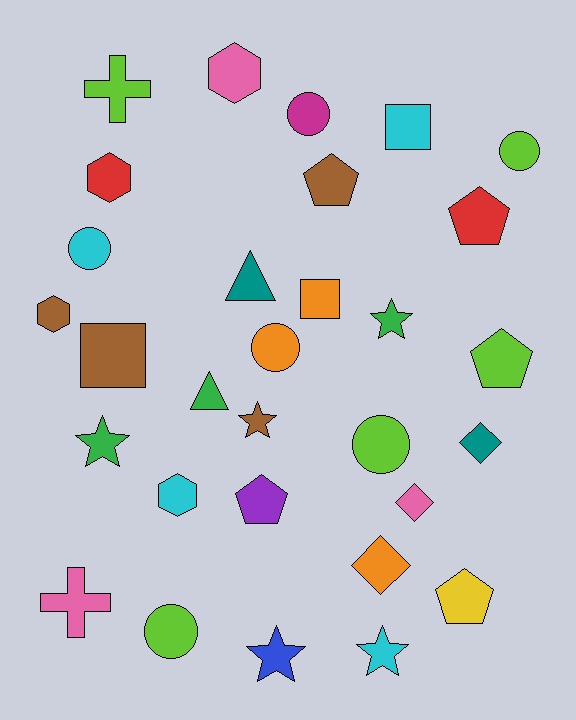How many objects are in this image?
There are 30 objects.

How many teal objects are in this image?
There are 2 teal objects.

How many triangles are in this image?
There are 2 triangles.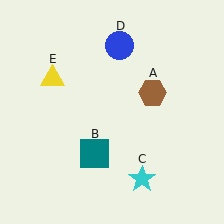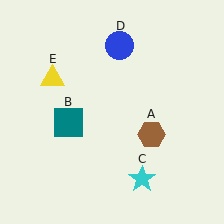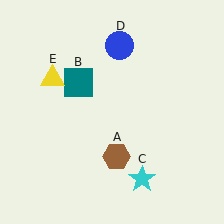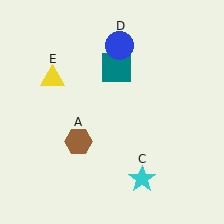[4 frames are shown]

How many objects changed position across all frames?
2 objects changed position: brown hexagon (object A), teal square (object B).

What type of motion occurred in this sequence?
The brown hexagon (object A), teal square (object B) rotated clockwise around the center of the scene.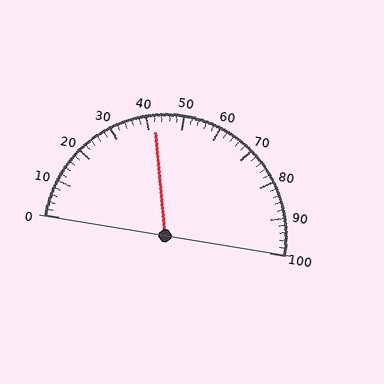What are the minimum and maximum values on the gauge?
The gauge ranges from 0 to 100.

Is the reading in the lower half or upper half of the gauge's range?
The reading is in the lower half of the range (0 to 100).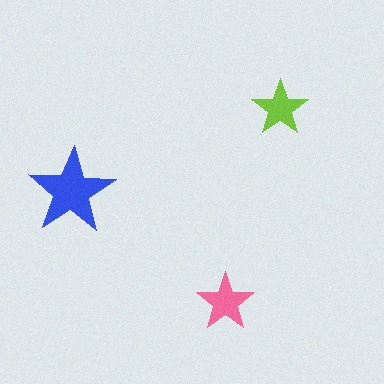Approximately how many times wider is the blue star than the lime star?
About 1.5 times wider.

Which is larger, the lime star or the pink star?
The pink one.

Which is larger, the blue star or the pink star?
The blue one.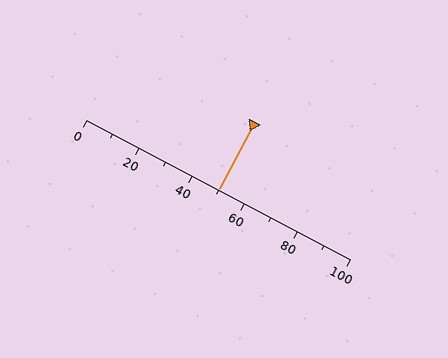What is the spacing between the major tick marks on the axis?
The major ticks are spaced 20 apart.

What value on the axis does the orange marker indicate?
The marker indicates approximately 50.